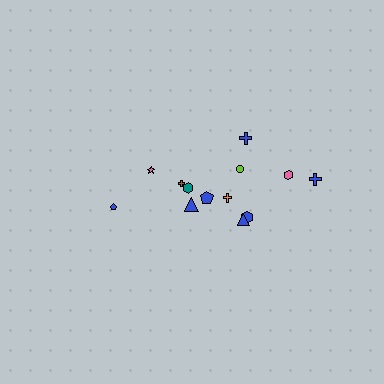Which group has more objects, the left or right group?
The right group.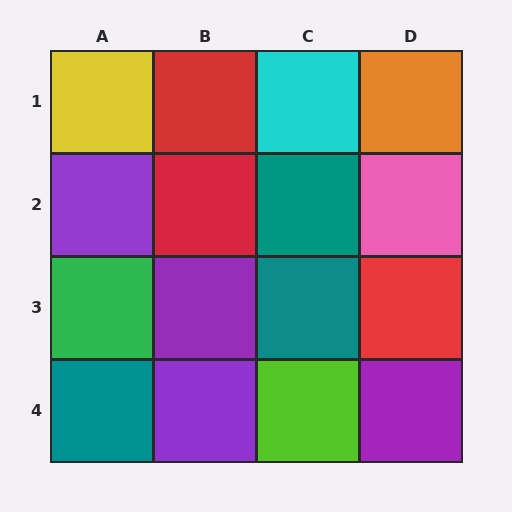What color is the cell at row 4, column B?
Purple.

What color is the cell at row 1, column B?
Red.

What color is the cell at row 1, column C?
Cyan.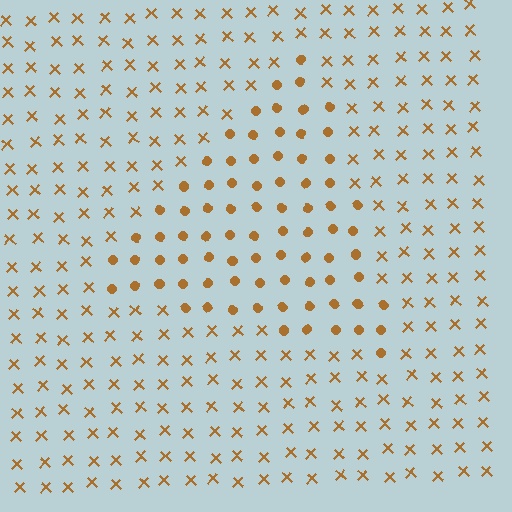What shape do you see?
I see a triangle.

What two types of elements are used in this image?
The image uses circles inside the triangle region and X marks outside it.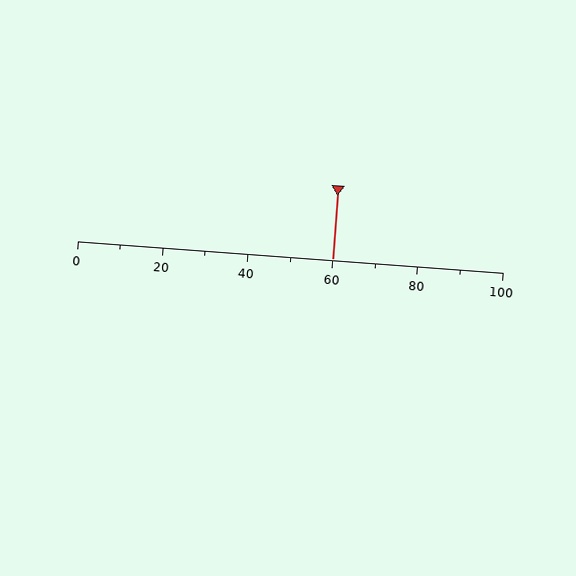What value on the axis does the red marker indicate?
The marker indicates approximately 60.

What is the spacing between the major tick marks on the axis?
The major ticks are spaced 20 apart.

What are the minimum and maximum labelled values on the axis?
The axis runs from 0 to 100.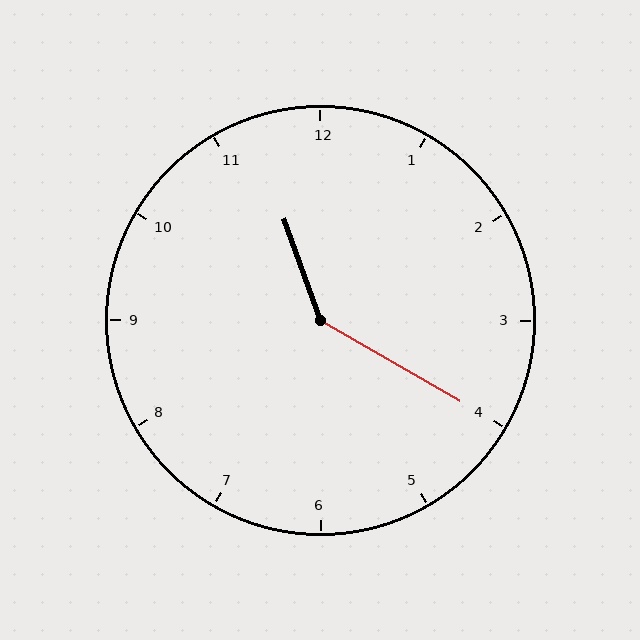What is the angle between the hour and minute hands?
Approximately 140 degrees.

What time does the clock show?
11:20.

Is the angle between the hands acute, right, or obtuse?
It is obtuse.